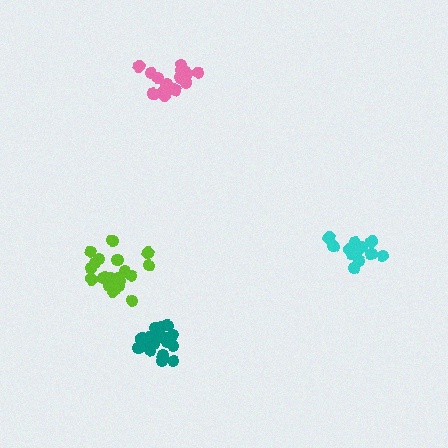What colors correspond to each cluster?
The clusters are colored: teal, cyan, lime, pink.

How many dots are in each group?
Group 1: 19 dots, Group 2: 15 dots, Group 3: 20 dots, Group 4: 18 dots (72 total).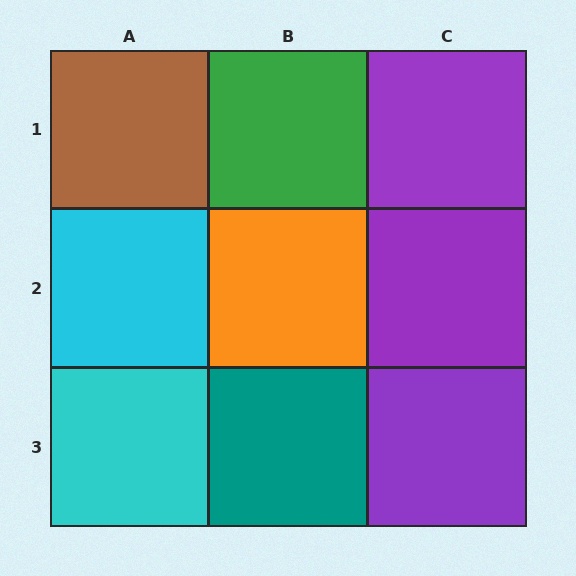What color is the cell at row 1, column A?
Brown.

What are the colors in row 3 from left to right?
Cyan, teal, purple.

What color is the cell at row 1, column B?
Green.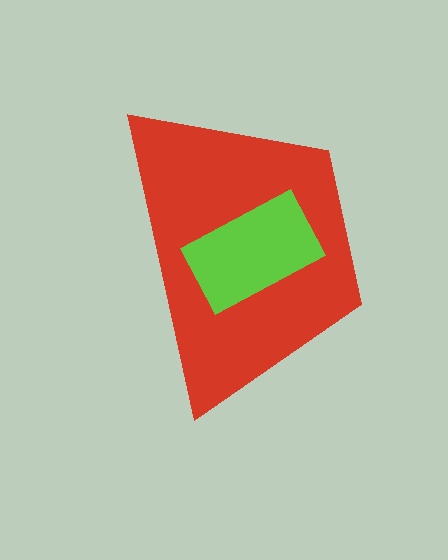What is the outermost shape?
The red trapezoid.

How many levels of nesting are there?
2.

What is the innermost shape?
The lime rectangle.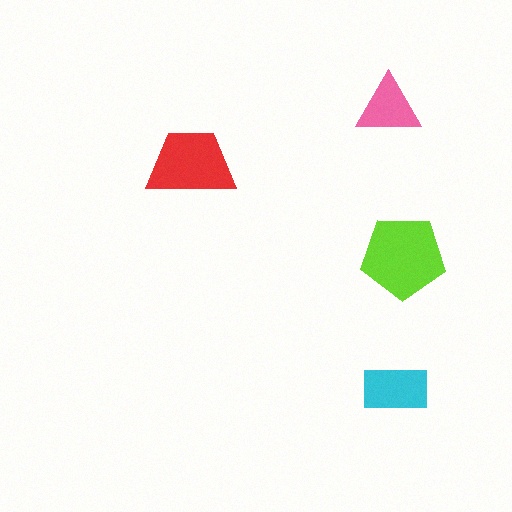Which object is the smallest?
The pink triangle.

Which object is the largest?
The lime pentagon.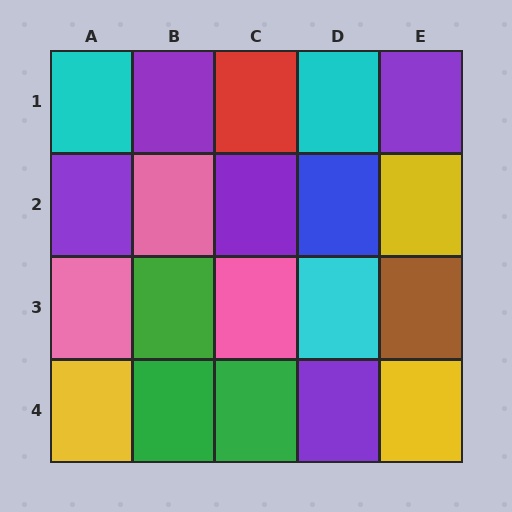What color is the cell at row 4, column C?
Green.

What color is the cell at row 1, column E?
Purple.